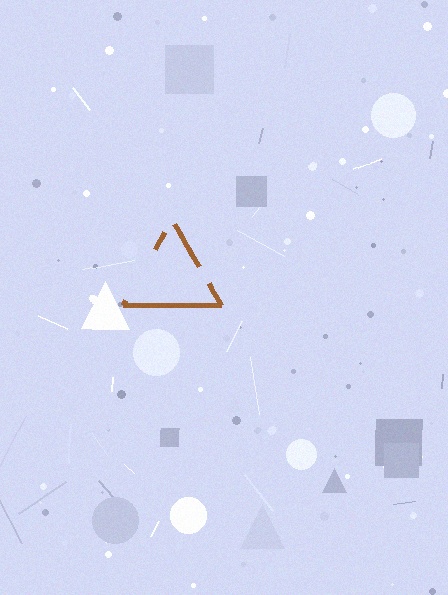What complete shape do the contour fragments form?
The contour fragments form a triangle.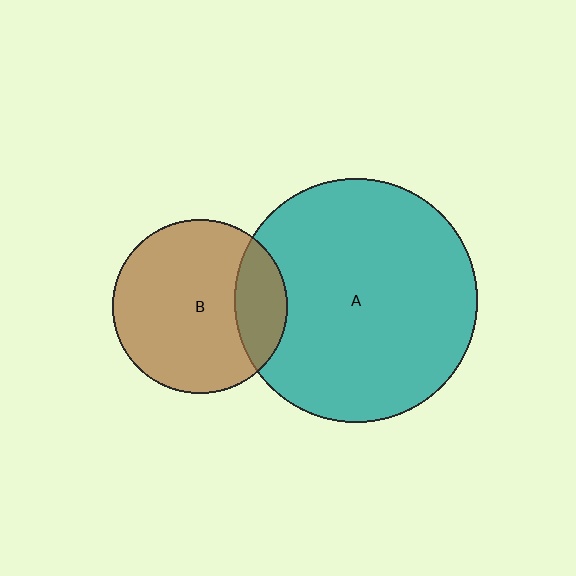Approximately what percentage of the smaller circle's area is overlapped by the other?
Approximately 20%.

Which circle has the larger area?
Circle A (teal).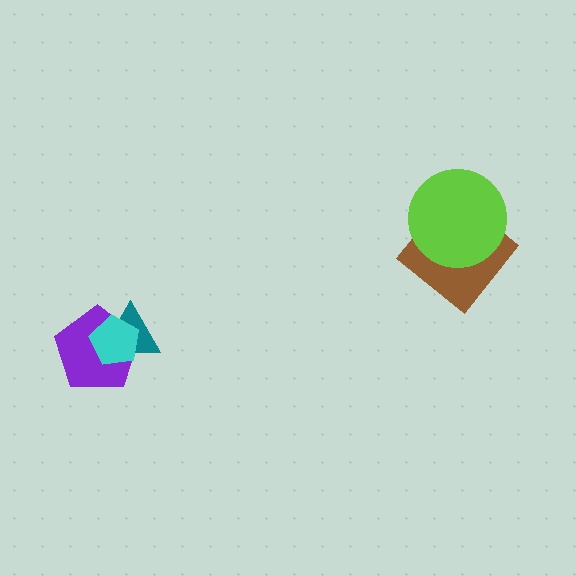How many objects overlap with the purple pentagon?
2 objects overlap with the purple pentagon.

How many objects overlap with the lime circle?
1 object overlaps with the lime circle.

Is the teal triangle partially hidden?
Yes, it is partially covered by another shape.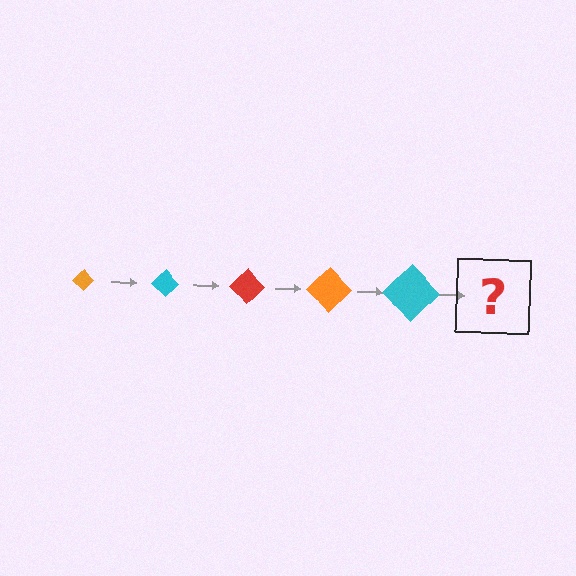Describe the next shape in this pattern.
It should be a red diamond, larger than the previous one.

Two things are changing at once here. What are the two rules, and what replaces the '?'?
The two rules are that the diamond grows larger each step and the color cycles through orange, cyan, and red. The '?' should be a red diamond, larger than the previous one.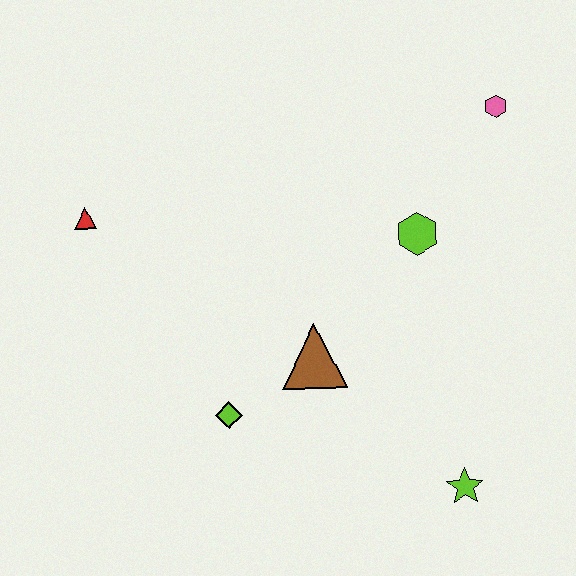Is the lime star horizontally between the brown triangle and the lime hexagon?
No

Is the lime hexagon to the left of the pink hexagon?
Yes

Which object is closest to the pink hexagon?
The lime hexagon is closest to the pink hexagon.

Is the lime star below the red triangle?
Yes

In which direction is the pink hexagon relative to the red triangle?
The pink hexagon is to the right of the red triangle.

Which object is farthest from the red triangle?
The lime star is farthest from the red triangle.